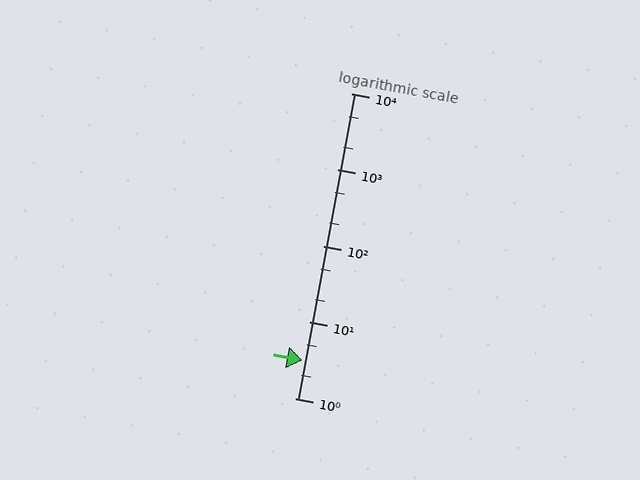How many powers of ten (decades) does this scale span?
The scale spans 4 decades, from 1 to 10000.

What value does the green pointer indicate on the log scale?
The pointer indicates approximately 3.1.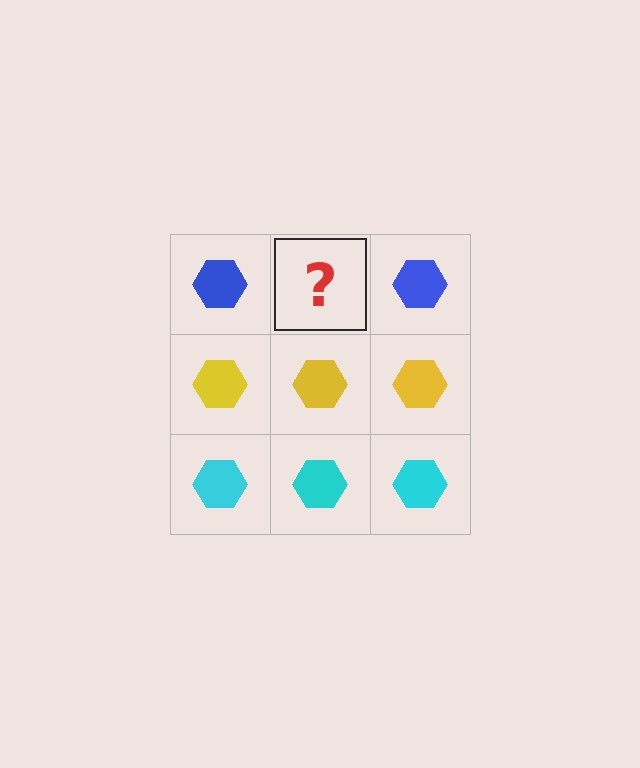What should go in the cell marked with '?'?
The missing cell should contain a blue hexagon.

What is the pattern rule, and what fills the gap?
The rule is that each row has a consistent color. The gap should be filled with a blue hexagon.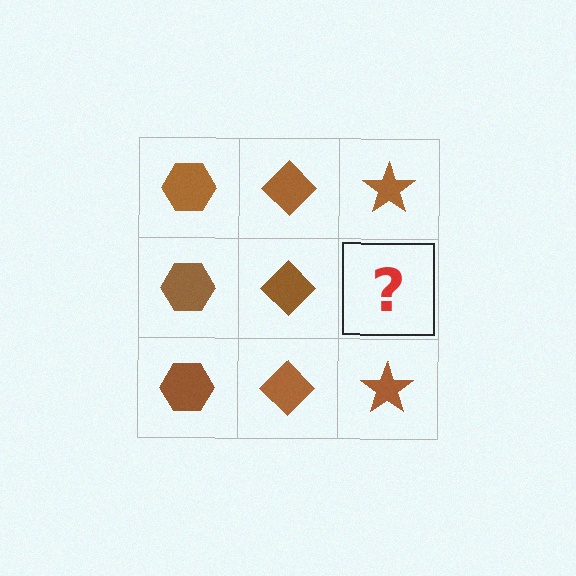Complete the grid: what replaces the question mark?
The question mark should be replaced with a brown star.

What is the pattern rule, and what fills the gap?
The rule is that each column has a consistent shape. The gap should be filled with a brown star.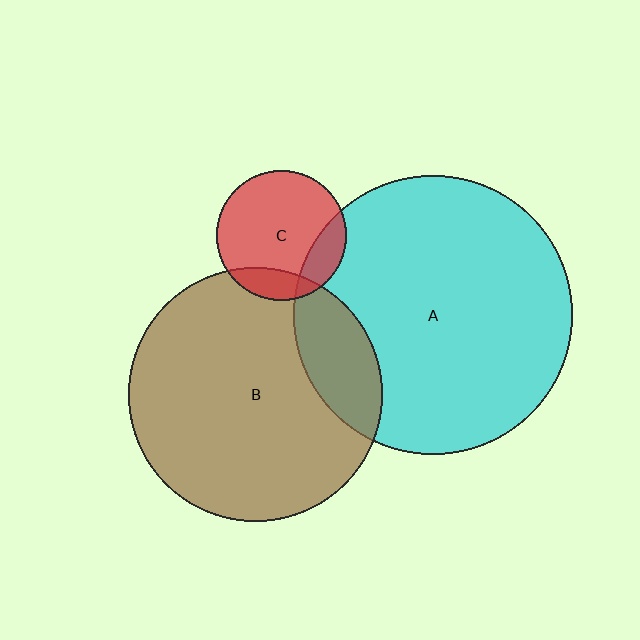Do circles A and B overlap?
Yes.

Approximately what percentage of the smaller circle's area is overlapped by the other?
Approximately 20%.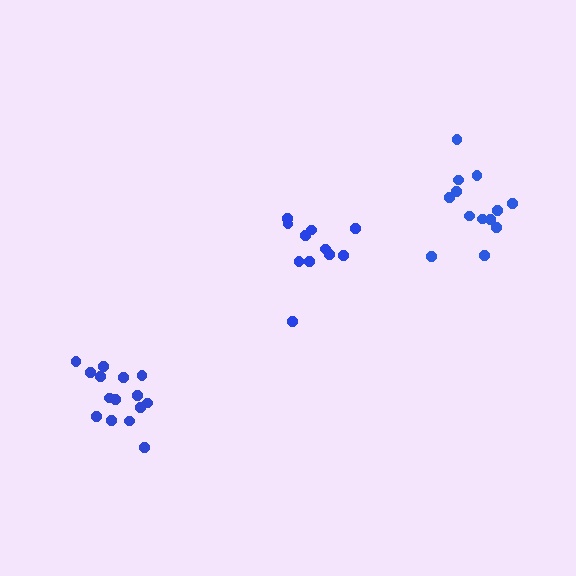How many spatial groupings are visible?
There are 3 spatial groupings.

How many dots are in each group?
Group 1: 11 dots, Group 2: 15 dots, Group 3: 13 dots (39 total).